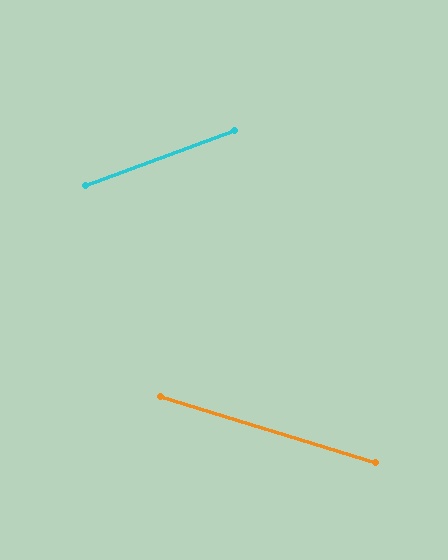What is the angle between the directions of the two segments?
Approximately 37 degrees.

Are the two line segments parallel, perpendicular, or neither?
Neither parallel nor perpendicular — they differ by about 37°.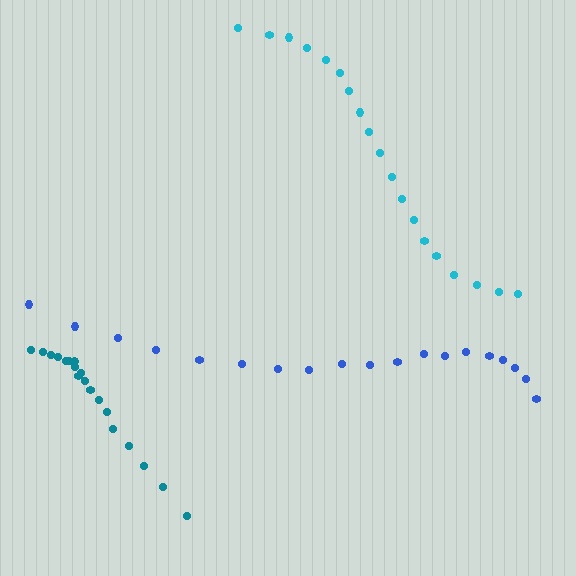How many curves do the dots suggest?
There are 3 distinct paths.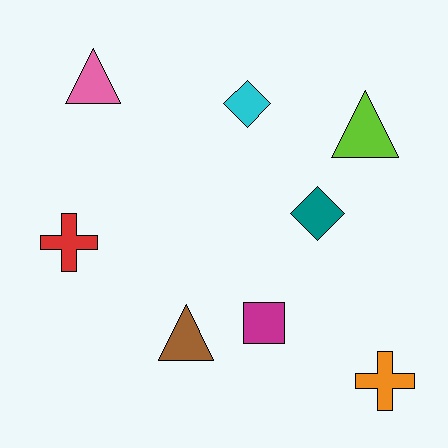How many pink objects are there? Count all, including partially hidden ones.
There is 1 pink object.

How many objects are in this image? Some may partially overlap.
There are 8 objects.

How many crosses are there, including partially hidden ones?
There are 2 crosses.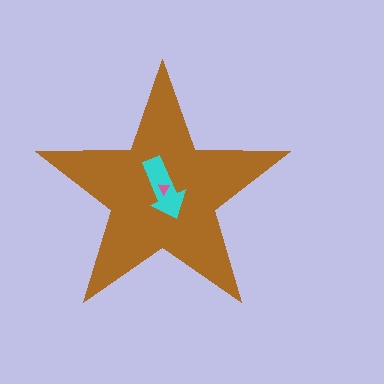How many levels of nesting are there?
3.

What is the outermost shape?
The brown star.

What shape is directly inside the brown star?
The cyan arrow.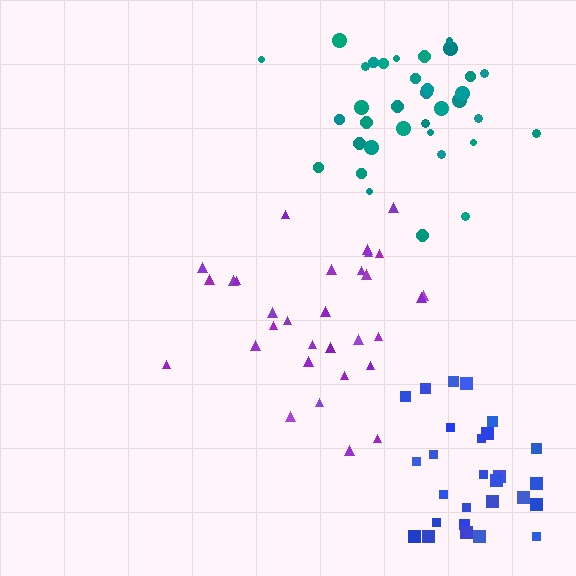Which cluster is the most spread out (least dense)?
Purple.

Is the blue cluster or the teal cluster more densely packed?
Blue.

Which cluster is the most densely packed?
Blue.